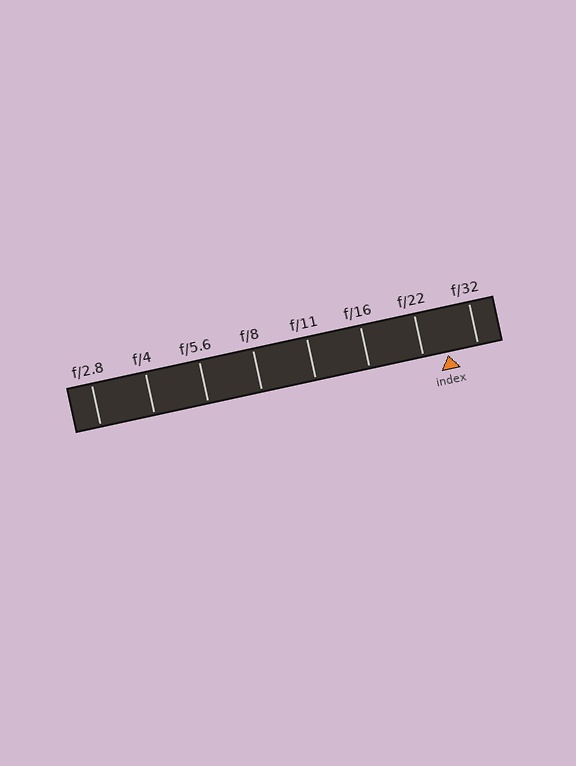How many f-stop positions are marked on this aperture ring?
There are 8 f-stop positions marked.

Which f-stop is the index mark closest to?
The index mark is closest to f/22.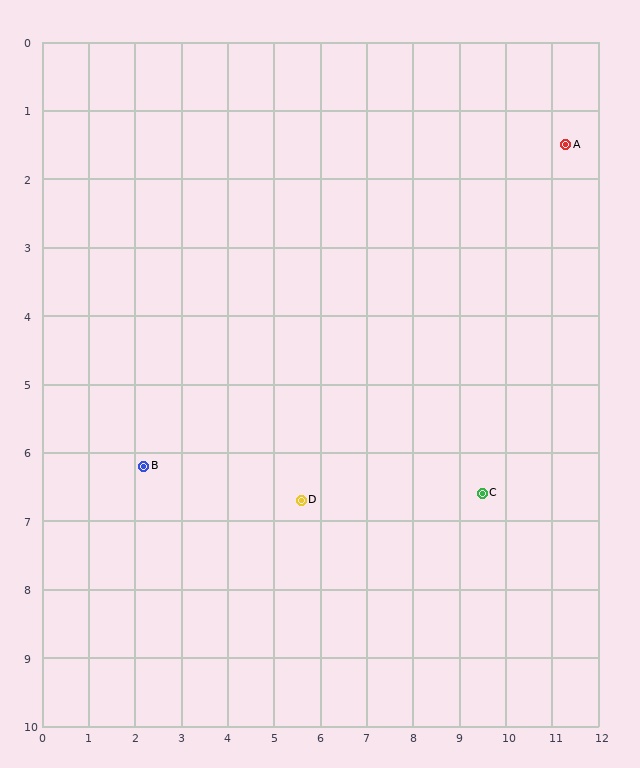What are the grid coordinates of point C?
Point C is at approximately (9.5, 6.6).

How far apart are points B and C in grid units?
Points B and C are about 7.3 grid units apart.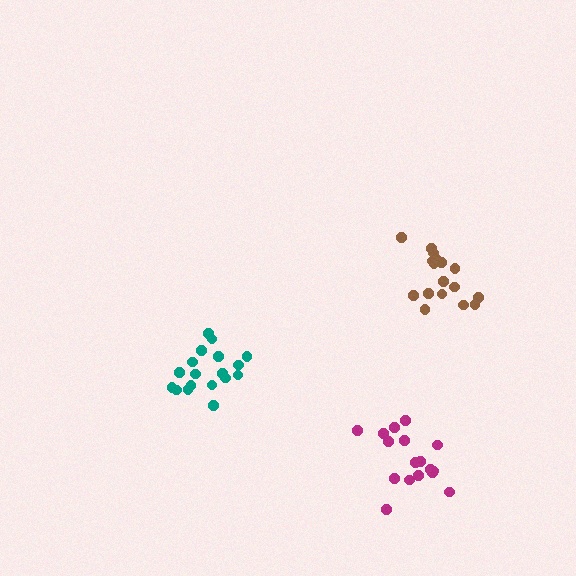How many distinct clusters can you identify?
There are 3 distinct clusters.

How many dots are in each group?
Group 1: 17 dots, Group 2: 18 dots, Group 3: 17 dots (52 total).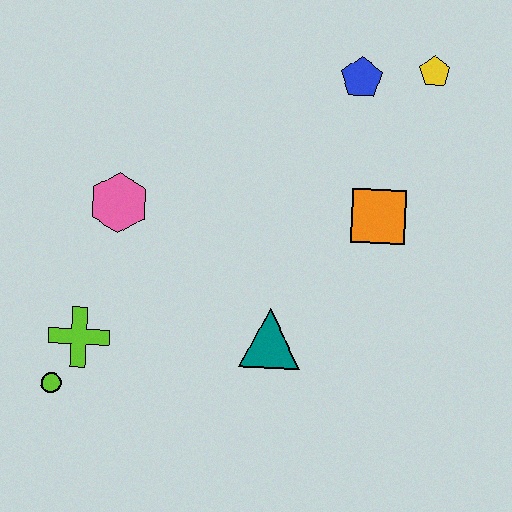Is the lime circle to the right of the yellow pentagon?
No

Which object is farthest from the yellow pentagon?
The lime circle is farthest from the yellow pentagon.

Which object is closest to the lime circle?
The lime cross is closest to the lime circle.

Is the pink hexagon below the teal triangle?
No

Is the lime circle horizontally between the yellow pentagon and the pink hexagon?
No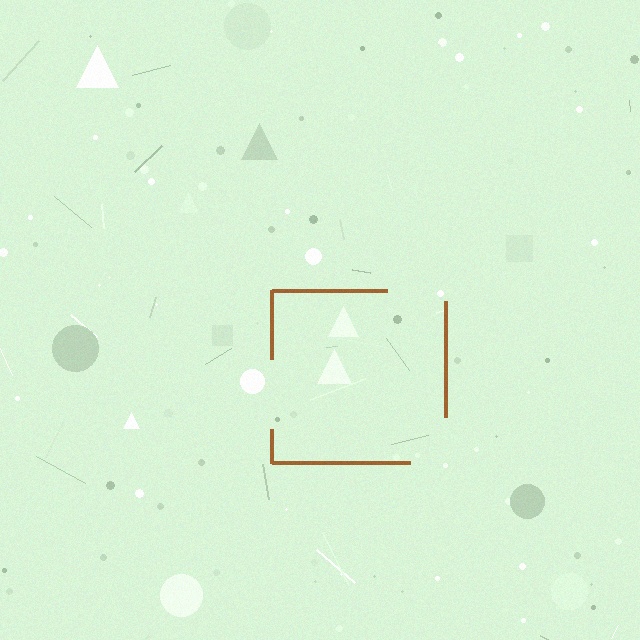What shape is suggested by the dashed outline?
The dashed outline suggests a square.